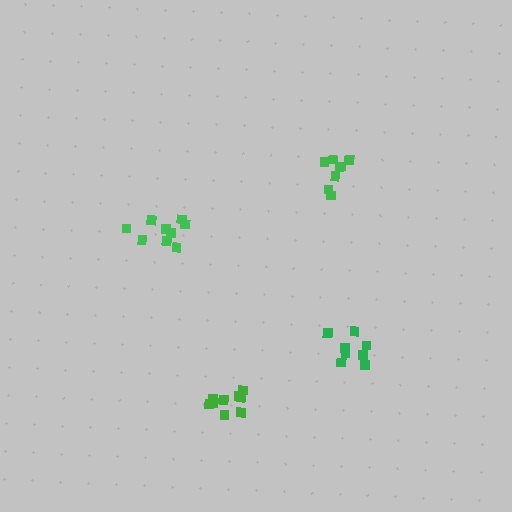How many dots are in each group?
Group 1: 8 dots, Group 2: 8 dots, Group 3: 9 dots, Group 4: 10 dots (35 total).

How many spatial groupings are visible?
There are 4 spatial groupings.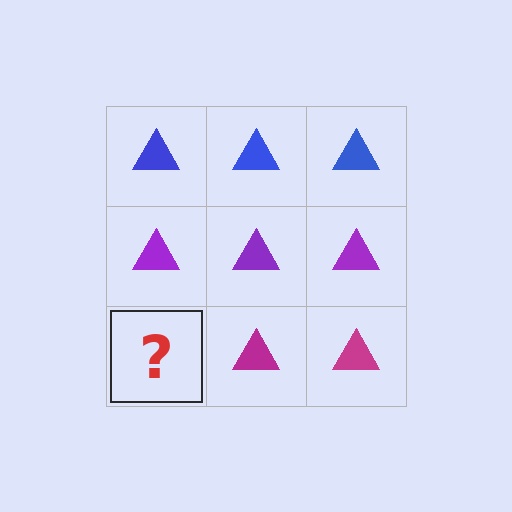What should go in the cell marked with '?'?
The missing cell should contain a magenta triangle.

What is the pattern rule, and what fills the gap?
The rule is that each row has a consistent color. The gap should be filled with a magenta triangle.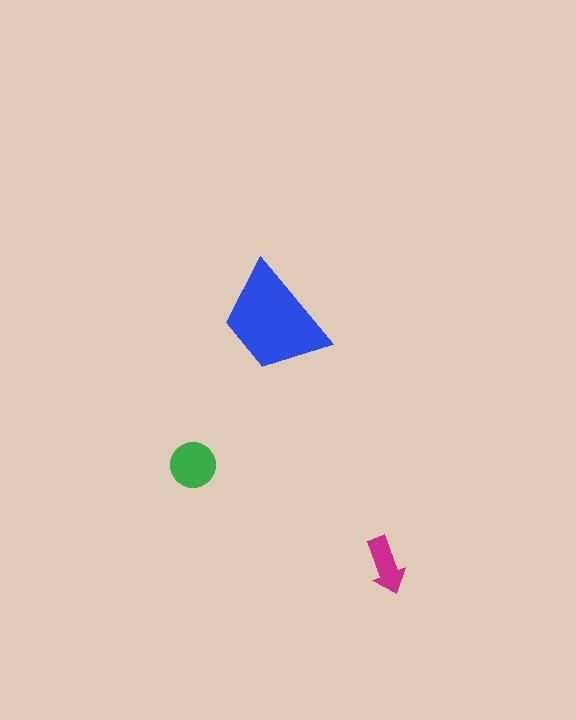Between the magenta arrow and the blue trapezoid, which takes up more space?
The blue trapezoid.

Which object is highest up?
The blue trapezoid is topmost.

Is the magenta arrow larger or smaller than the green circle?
Smaller.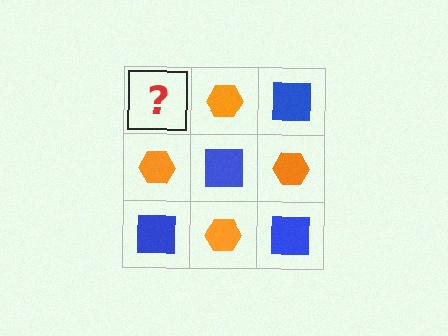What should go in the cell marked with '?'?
The missing cell should contain a blue square.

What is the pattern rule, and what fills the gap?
The rule is that it alternates blue square and orange hexagon in a checkerboard pattern. The gap should be filled with a blue square.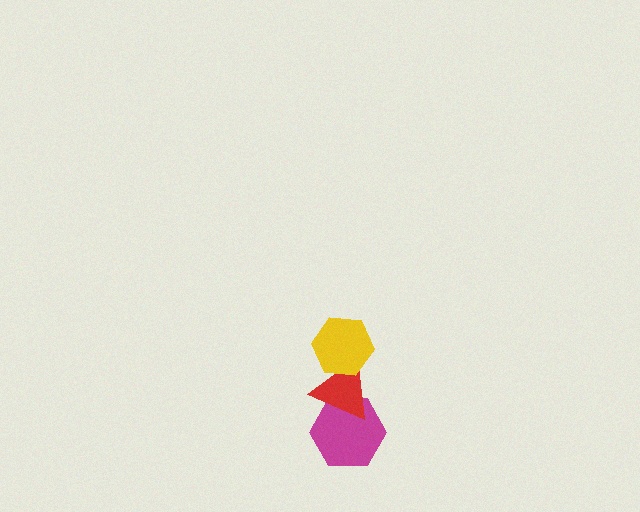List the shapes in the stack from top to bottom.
From top to bottom: the yellow hexagon, the red triangle, the magenta hexagon.